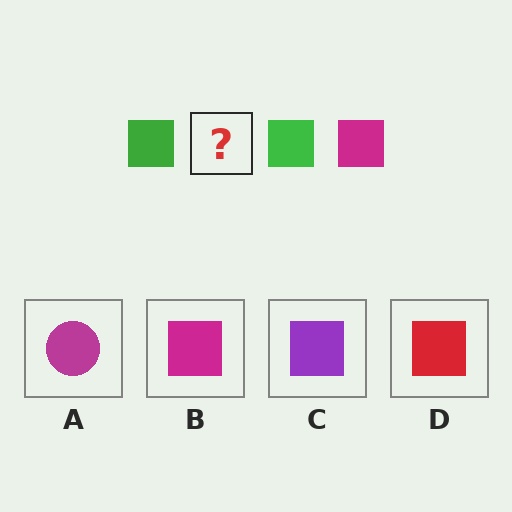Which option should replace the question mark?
Option B.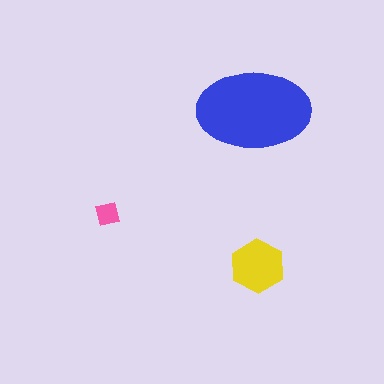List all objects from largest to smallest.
The blue ellipse, the yellow hexagon, the pink square.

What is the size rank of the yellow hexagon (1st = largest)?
2nd.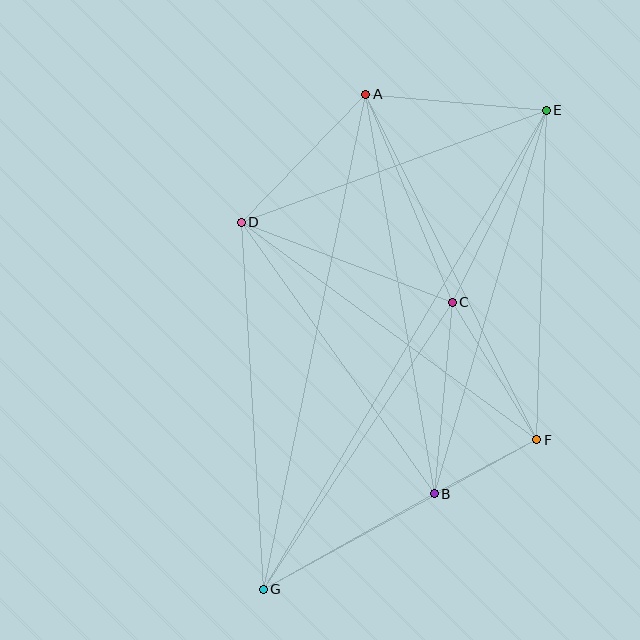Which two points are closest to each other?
Points B and F are closest to each other.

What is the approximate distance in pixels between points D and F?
The distance between D and F is approximately 367 pixels.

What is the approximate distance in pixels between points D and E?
The distance between D and E is approximately 325 pixels.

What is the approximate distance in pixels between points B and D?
The distance between B and D is approximately 333 pixels.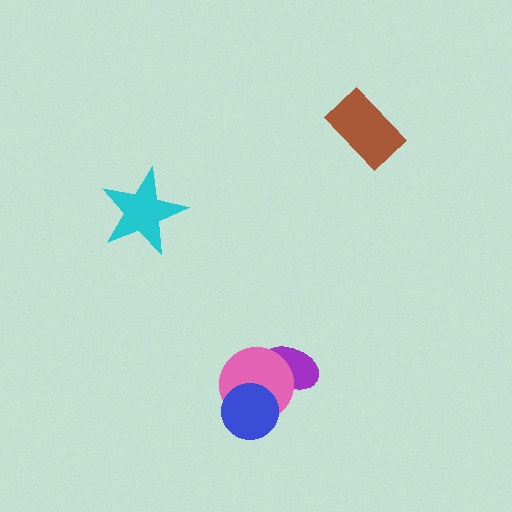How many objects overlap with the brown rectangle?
0 objects overlap with the brown rectangle.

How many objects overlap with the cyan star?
0 objects overlap with the cyan star.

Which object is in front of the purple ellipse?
The pink circle is in front of the purple ellipse.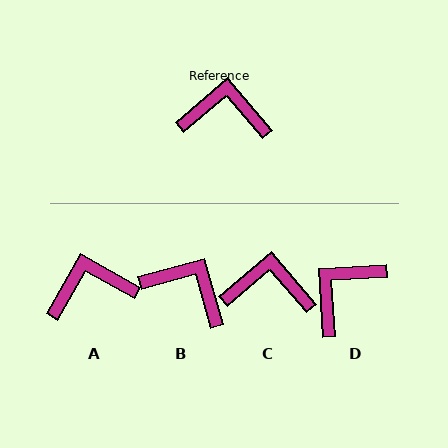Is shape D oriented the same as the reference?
No, it is off by about 53 degrees.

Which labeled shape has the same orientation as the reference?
C.